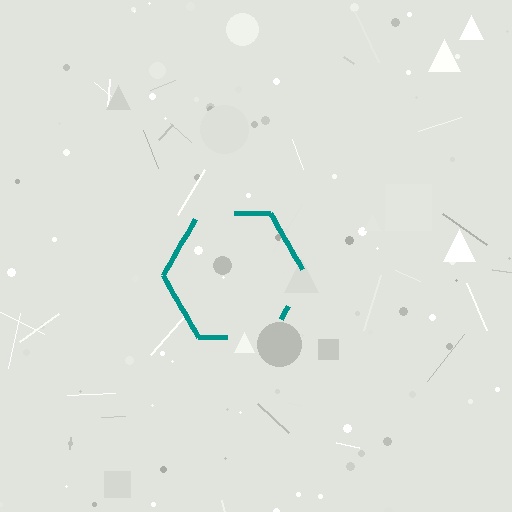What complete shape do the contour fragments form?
The contour fragments form a hexagon.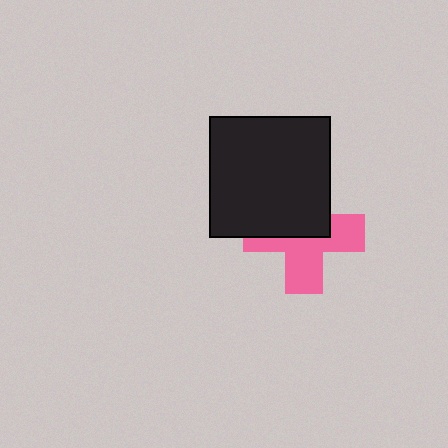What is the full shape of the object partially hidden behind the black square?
The partially hidden object is a pink cross.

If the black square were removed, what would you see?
You would see the complete pink cross.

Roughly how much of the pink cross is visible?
About half of it is visible (roughly 53%).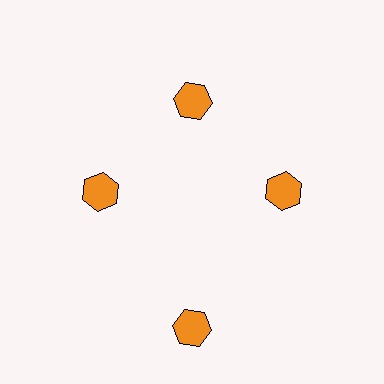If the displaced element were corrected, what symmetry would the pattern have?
It would have 4-fold rotational symmetry — the pattern would map onto itself every 90 degrees.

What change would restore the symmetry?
The symmetry would be restored by moving it inward, back onto the ring so that all 4 hexagons sit at equal angles and equal distance from the center.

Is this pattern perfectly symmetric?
No. The 4 orange hexagons are arranged in a ring, but one element near the 6 o'clock position is pushed outward from the center, breaking the 4-fold rotational symmetry.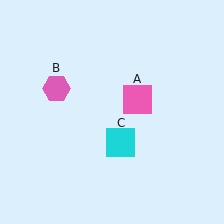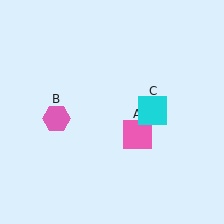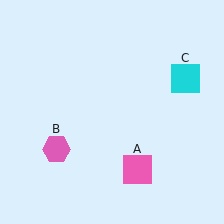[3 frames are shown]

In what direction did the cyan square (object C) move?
The cyan square (object C) moved up and to the right.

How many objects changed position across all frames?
3 objects changed position: pink square (object A), pink hexagon (object B), cyan square (object C).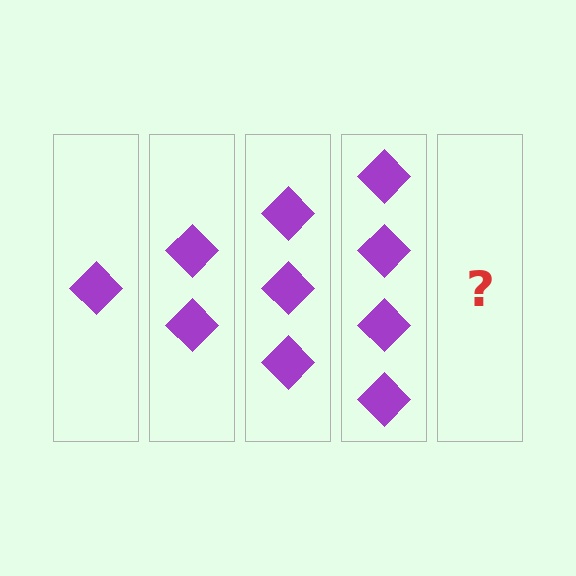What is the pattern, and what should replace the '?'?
The pattern is that each step adds one more diamond. The '?' should be 5 diamonds.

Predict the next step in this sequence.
The next step is 5 diamonds.